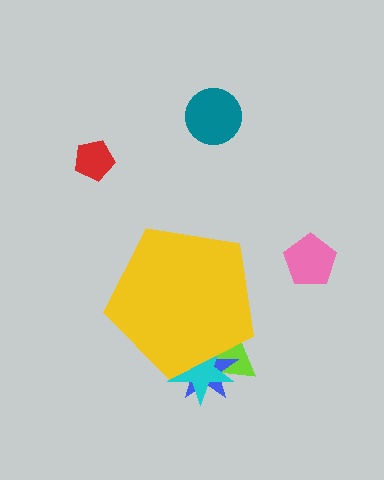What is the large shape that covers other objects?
A yellow pentagon.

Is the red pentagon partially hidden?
No, the red pentagon is fully visible.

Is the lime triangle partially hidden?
Yes, the lime triangle is partially hidden behind the yellow pentagon.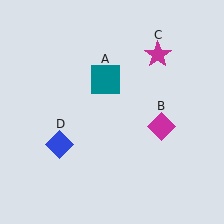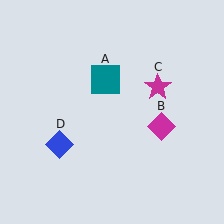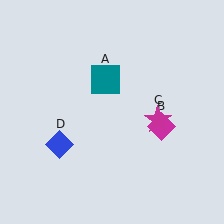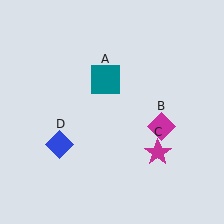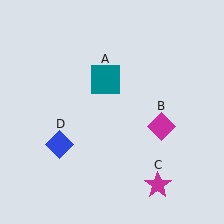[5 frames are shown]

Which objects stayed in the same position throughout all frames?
Teal square (object A) and magenta diamond (object B) and blue diamond (object D) remained stationary.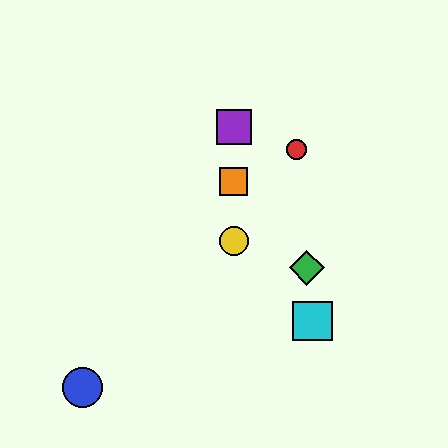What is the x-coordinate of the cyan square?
The cyan square is at x≈312.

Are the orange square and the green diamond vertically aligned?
No, the orange square is at x≈234 and the green diamond is at x≈307.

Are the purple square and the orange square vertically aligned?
Yes, both are at x≈234.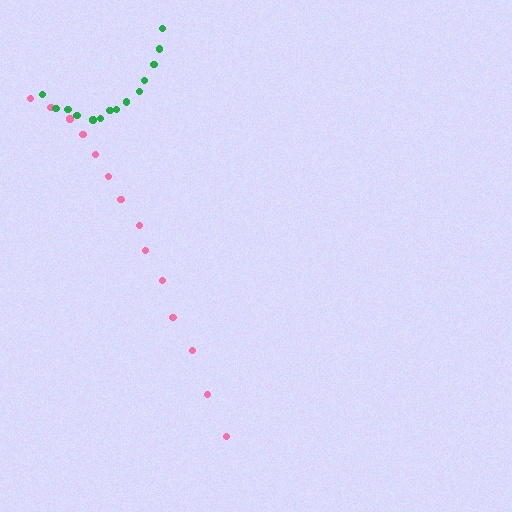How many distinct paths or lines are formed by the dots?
There are 2 distinct paths.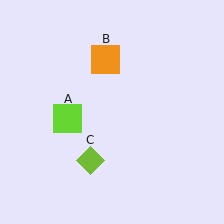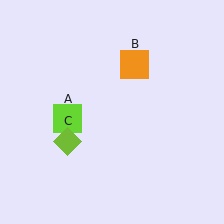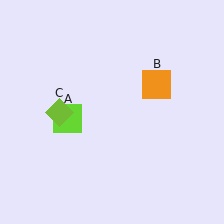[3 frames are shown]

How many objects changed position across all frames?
2 objects changed position: orange square (object B), lime diamond (object C).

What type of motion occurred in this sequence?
The orange square (object B), lime diamond (object C) rotated clockwise around the center of the scene.